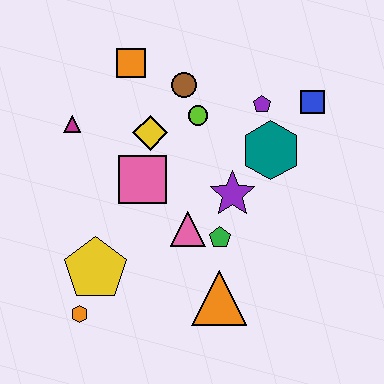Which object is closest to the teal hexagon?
The purple pentagon is closest to the teal hexagon.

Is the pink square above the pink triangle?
Yes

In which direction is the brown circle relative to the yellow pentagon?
The brown circle is above the yellow pentagon.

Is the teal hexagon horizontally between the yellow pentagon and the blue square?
Yes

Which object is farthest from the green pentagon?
The orange square is farthest from the green pentagon.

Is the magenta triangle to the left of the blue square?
Yes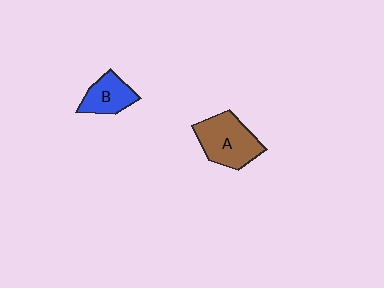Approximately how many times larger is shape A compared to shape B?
Approximately 1.6 times.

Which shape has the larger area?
Shape A (brown).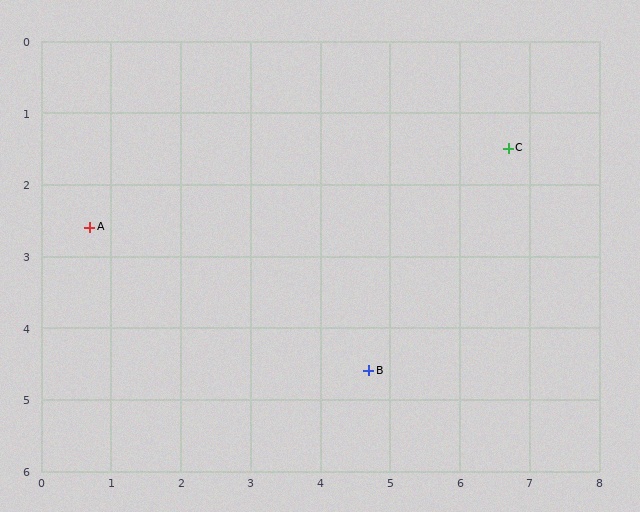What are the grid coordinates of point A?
Point A is at approximately (0.7, 2.6).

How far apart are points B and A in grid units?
Points B and A are about 4.5 grid units apart.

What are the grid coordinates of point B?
Point B is at approximately (4.7, 4.6).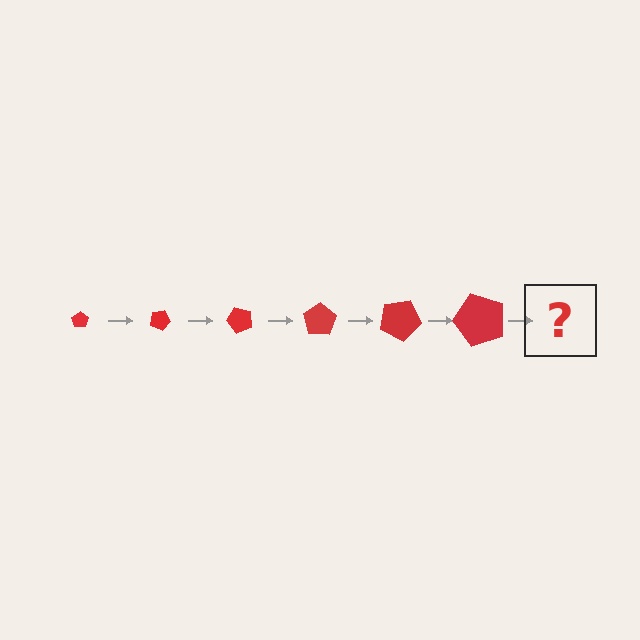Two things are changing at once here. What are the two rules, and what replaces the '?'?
The two rules are that the pentagon grows larger each step and it rotates 25 degrees each step. The '?' should be a pentagon, larger than the previous one and rotated 150 degrees from the start.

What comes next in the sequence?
The next element should be a pentagon, larger than the previous one and rotated 150 degrees from the start.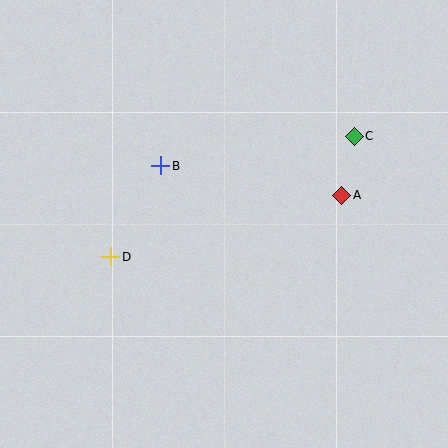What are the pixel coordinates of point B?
Point B is at (161, 166).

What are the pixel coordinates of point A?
Point A is at (342, 195).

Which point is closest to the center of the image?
Point B at (161, 166) is closest to the center.